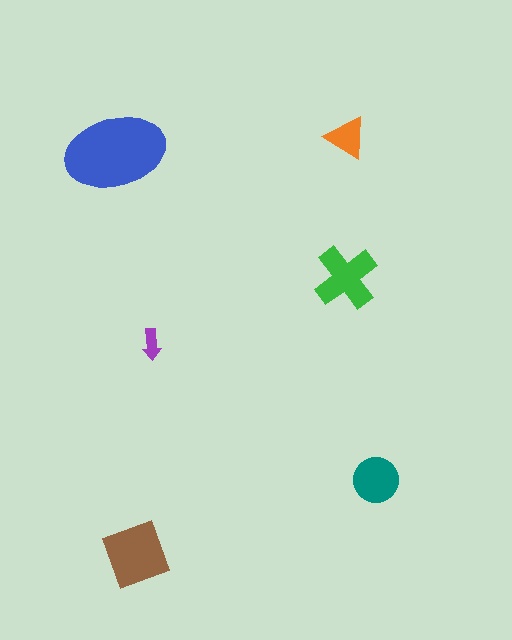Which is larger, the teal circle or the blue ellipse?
The blue ellipse.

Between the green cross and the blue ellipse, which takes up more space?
The blue ellipse.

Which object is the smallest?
The purple arrow.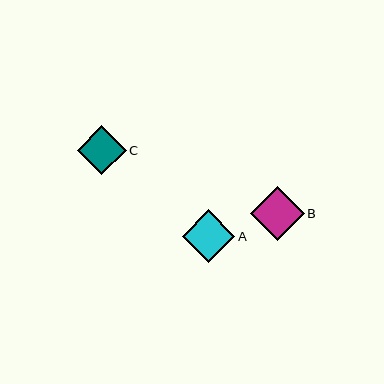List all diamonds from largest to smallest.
From largest to smallest: B, A, C.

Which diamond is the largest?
Diamond B is the largest with a size of approximately 54 pixels.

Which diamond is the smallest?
Diamond C is the smallest with a size of approximately 49 pixels.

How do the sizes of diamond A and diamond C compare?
Diamond A and diamond C are approximately the same size.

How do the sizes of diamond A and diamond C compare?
Diamond A and diamond C are approximately the same size.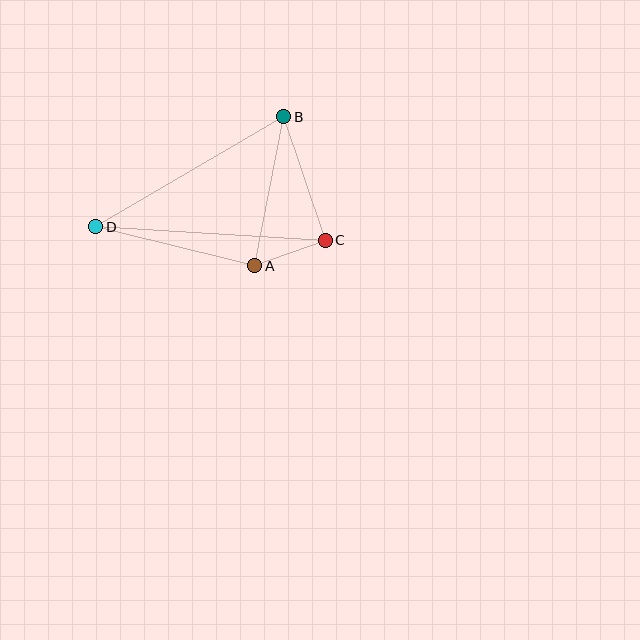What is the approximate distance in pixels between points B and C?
The distance between B and C is approximately 130 pixels.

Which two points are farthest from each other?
Points C and D are farthest from each other.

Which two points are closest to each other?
Points A and C are closest to each other.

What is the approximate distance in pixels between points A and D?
The distance between A and D is approximately 163 pixels.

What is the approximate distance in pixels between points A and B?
The distance between A and B is approximately 152 pixels.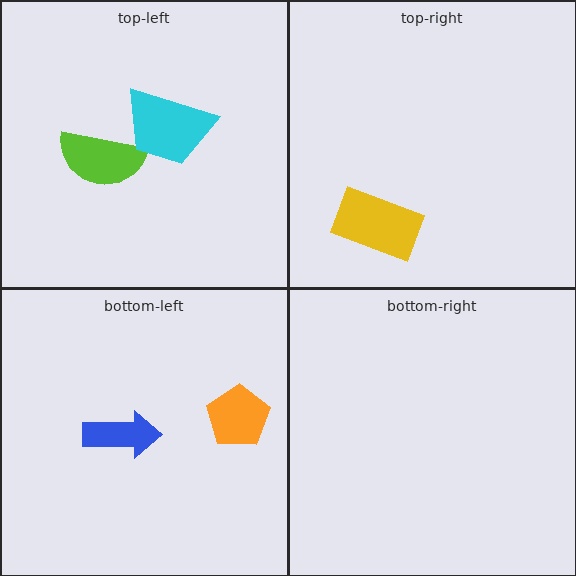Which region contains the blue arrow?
The bottom-left region.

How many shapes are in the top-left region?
2.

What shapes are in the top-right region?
The yellow rectangle.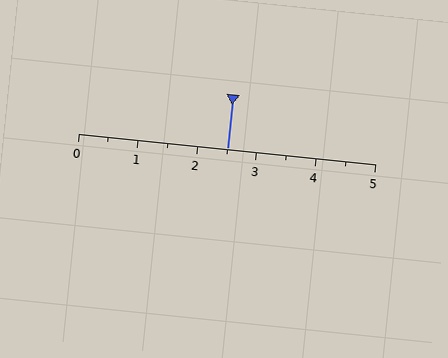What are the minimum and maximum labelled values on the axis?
The axis runs from 0 to 5.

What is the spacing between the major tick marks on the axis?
The major ticks are spaced 1 apart.